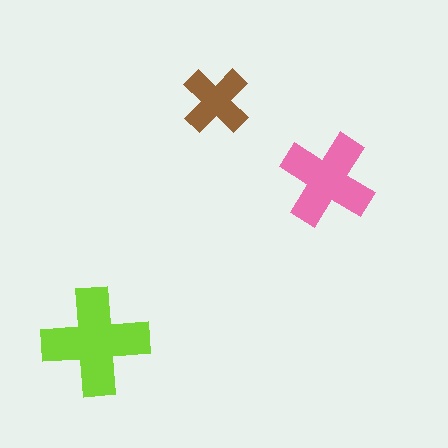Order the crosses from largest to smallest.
the lime one, the pink one, the brown one.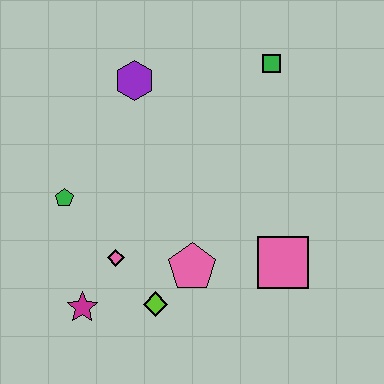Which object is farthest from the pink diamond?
The green square is farthest from the pink diamond.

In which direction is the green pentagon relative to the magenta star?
The green pentagon is above the magenta star.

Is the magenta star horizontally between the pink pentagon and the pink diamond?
No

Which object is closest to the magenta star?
The pink diamond is closest to the magenta star.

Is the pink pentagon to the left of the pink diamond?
No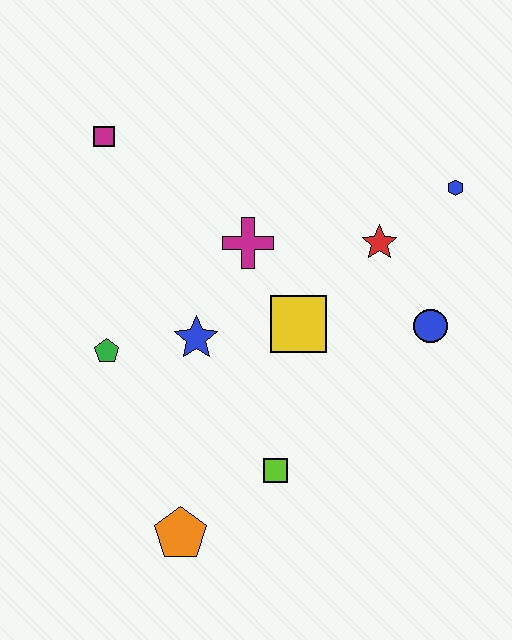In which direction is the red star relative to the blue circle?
The red star is above the blue circle.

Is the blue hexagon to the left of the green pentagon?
No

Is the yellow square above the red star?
No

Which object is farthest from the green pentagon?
The blue hexagon is farthest from the green pentagon.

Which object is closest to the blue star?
The green pentagon is closest to the blue star.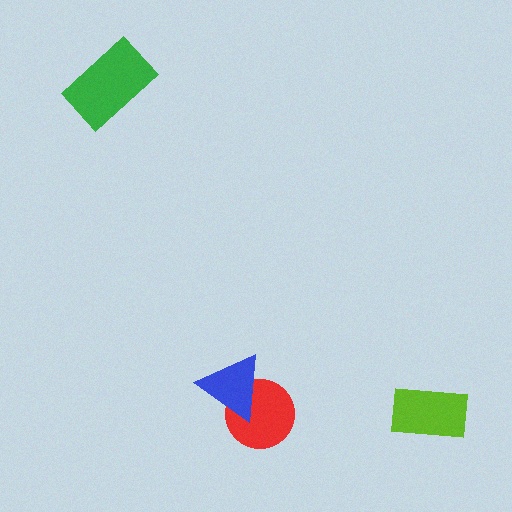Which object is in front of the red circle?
The blue triangle is in front of the red circle.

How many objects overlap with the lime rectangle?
0 objects overlap with the lime rectangle.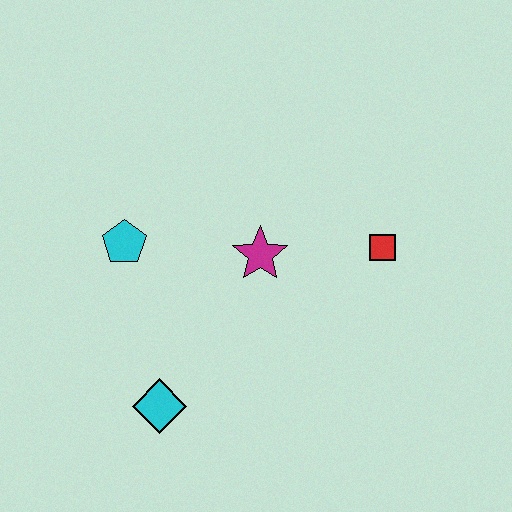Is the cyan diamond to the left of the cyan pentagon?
No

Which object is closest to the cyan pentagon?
The magenta star is closest to the cyan pentagon.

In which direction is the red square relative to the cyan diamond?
The red square is to the right of the cyan diamond.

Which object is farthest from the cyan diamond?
The red square is farthest from the cyan diamond.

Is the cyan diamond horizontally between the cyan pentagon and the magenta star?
Yes